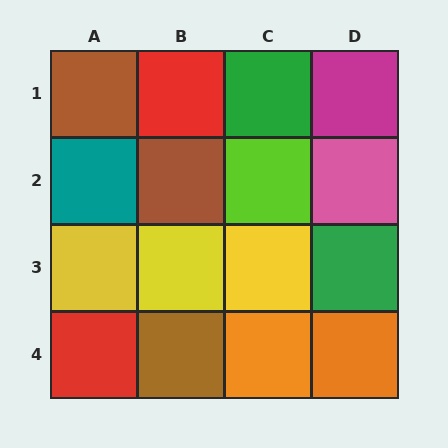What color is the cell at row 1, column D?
Magenta.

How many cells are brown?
3 cells are brown.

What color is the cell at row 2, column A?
Teal.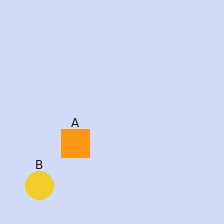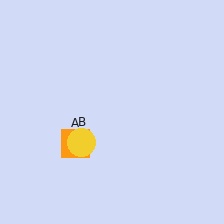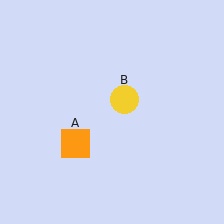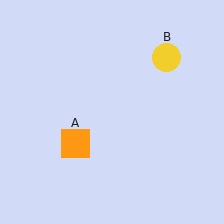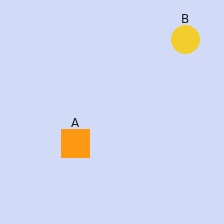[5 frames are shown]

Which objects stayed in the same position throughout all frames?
Orange square (object A) remained stationary.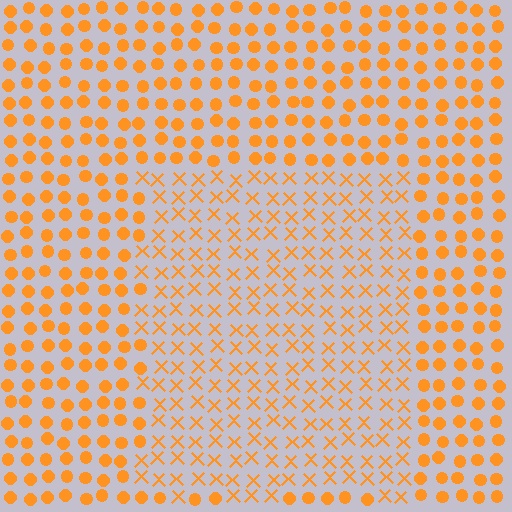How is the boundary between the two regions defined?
The boundary is defined by a change in element shape: X marks inside vs. circles outside. All elements share the same color and spacing.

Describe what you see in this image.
The image is filled with small orange elements arranged in a uniform grid. A rectangle-shaped region contains X marks, while the surrounding area contains circles. The boundary is defined purely by the change in element shape.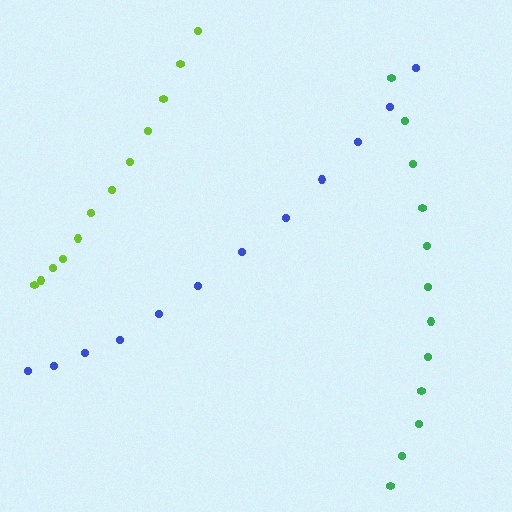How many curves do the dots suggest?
There are 3 distinct paths.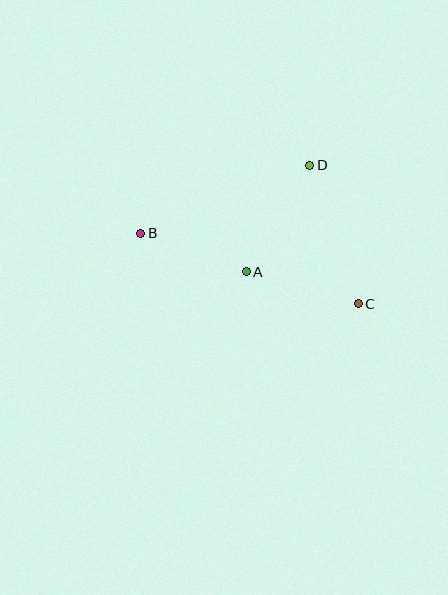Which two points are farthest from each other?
Points B and C are farthest from each other.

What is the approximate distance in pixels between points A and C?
The distance between A and C is approximately 116 pixels.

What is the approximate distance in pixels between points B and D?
The distance between B and D is approximately 182 pixels.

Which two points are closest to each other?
Points A and B are closest to each other.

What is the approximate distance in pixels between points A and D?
The distance between A and D is approximately 124 pixels.